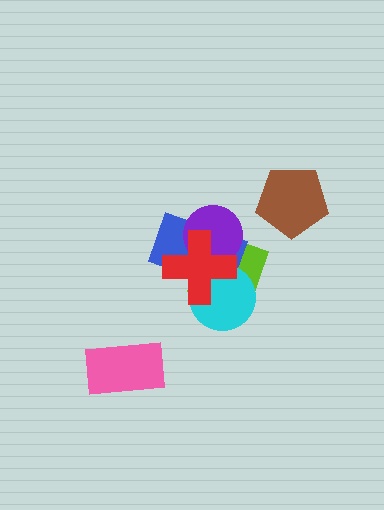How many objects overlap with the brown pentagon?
0 objects overlap with the brown pentagon.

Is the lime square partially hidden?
Yes, it is partially covered by another shape.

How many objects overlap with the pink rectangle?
0 objects overlap with the pink rectangle.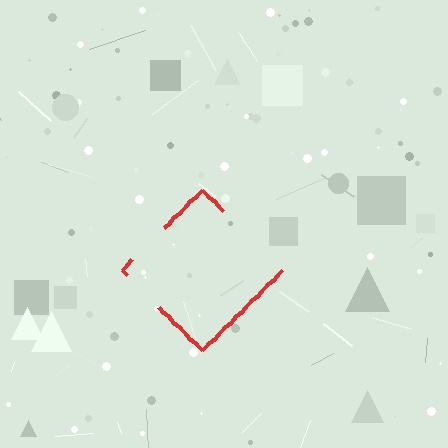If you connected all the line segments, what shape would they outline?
They would outline a diamond.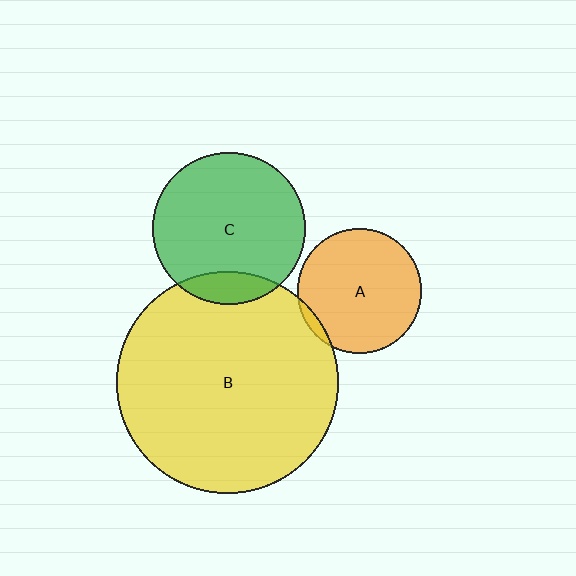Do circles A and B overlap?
Yes.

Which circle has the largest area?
Circle B (yellow).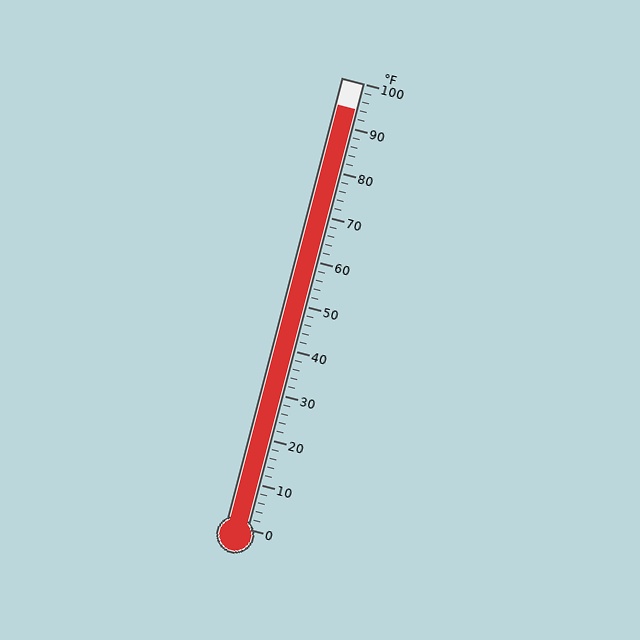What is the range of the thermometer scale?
The thermometer scale ranges from 0°F to 100°F.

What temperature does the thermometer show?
The thermometer shows approximately 94°F.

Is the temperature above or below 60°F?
The temperature is above 60°F.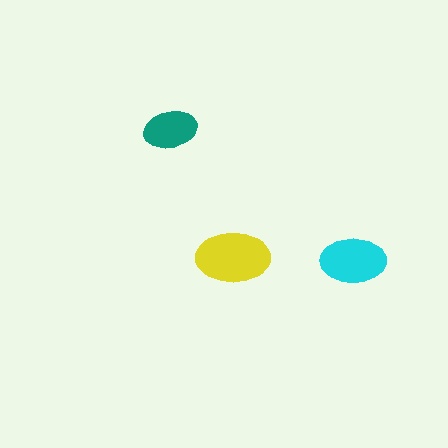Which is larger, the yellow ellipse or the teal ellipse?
The yellow one.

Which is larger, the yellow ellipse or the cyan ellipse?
The yellow one.